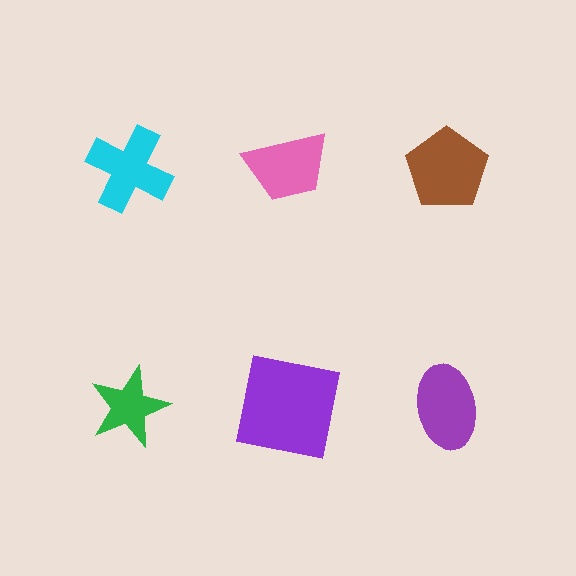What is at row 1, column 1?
A cyan cross.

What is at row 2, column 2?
A purple square.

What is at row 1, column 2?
A pink trapezoid.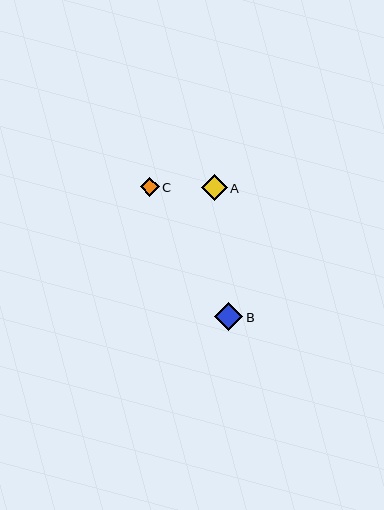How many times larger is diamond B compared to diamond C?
Diamond B is approximately 1.5 times the size of diamond C.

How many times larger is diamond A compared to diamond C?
Diamond A is approximately 1.4 times the size of diamond C.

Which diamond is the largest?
Diamond B is the largest with a size of approximately 28 pixels.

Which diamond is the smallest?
Diamond C is the smallest with a size of approximately 19 pixels.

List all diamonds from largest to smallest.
From largest to smallest: B, A, C.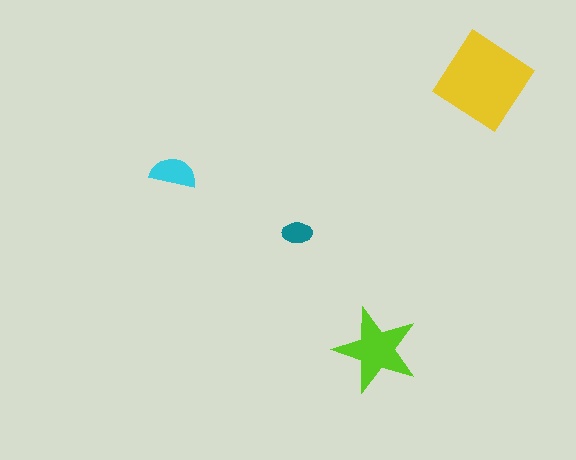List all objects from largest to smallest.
The yellow diamond, the lime star, the cyan semicircle, the teal ellipse.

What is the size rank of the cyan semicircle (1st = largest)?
3rd.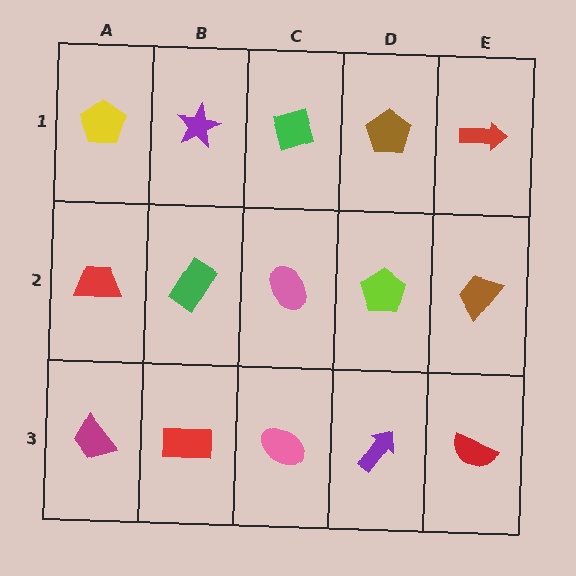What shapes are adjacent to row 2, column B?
A purple star (row 1, column B), a red rectangle (row 3, column B), a red trapezoid (row 2, column A), a pink ellipse (row 2, column C).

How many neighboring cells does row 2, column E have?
3.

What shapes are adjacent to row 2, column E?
A red arrow (row 1, column E), a red semicircle (row 3, column E), a lime pentagon (row 2, column D).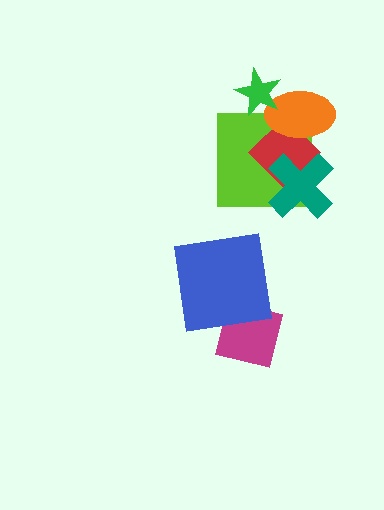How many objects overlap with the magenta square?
1 object overlaps with the magenta square.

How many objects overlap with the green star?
1 object overlaps with the green star.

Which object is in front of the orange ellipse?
The green star is in front of the orange ellipse.